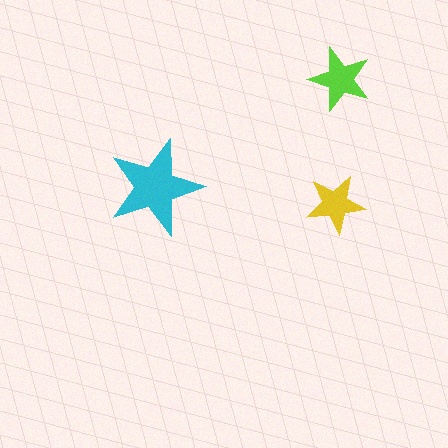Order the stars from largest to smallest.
the cyan one, the lime one, the yellow one.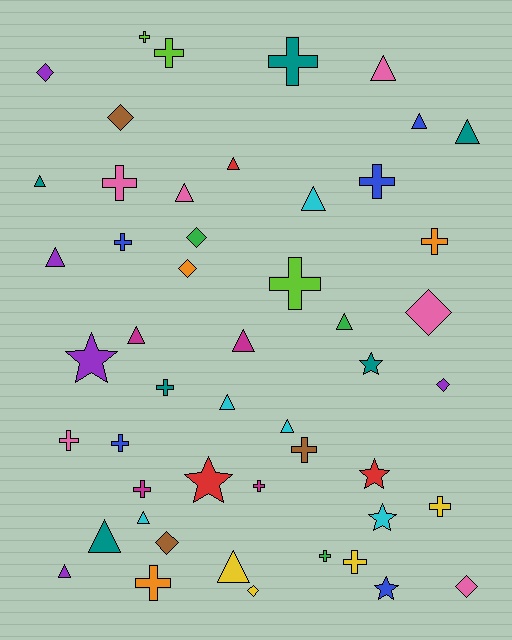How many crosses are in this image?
There are 18 crosses.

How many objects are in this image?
There are 50 objects.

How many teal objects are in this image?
There are 6 teal objects.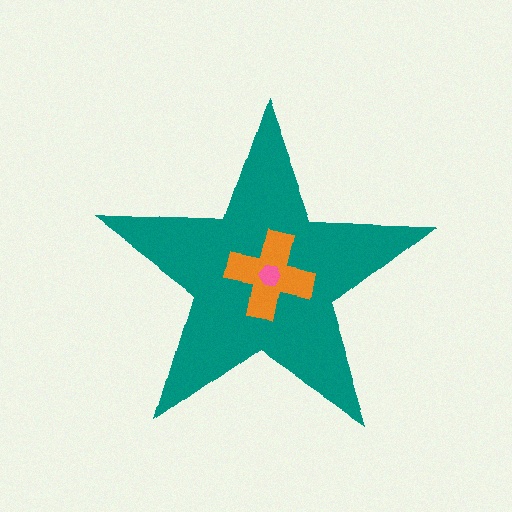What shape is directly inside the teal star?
The orange cross.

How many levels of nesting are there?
3.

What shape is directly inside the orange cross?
The pink hexagon.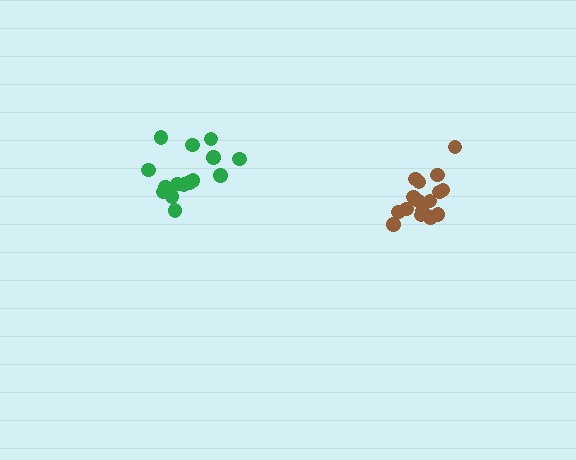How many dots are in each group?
Group 1: 16 dots, Group 2: 16 dots (32 total).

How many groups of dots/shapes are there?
There are 2 groups.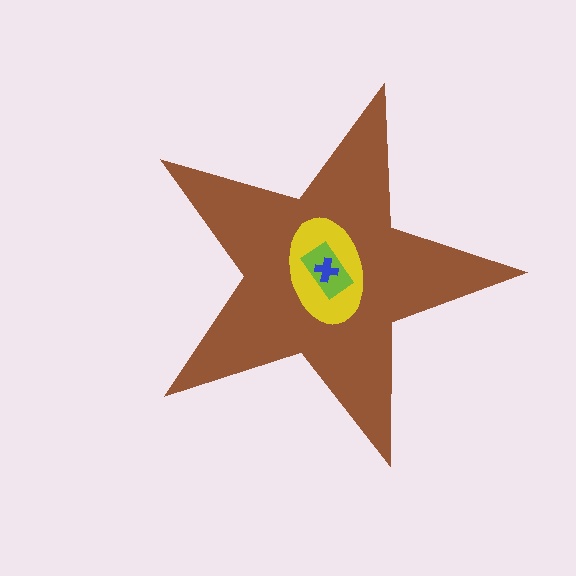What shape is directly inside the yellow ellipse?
The lime rectangle.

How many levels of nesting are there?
4.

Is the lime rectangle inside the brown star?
Yes.